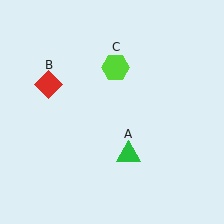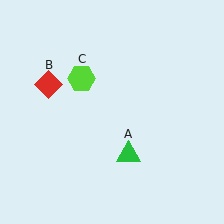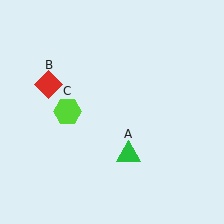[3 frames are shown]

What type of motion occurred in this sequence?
The lime hexagon (object C) rotated counterclockwise around the center of the scene.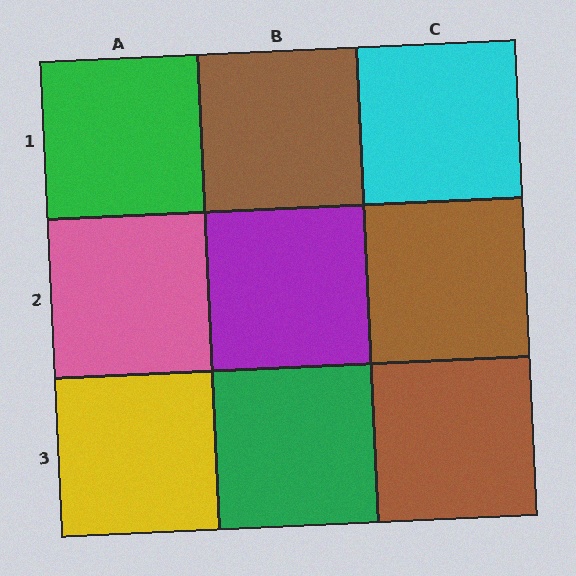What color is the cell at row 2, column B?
Purple.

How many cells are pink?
1 cell is pink.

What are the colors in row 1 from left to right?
Green, brown, cyan.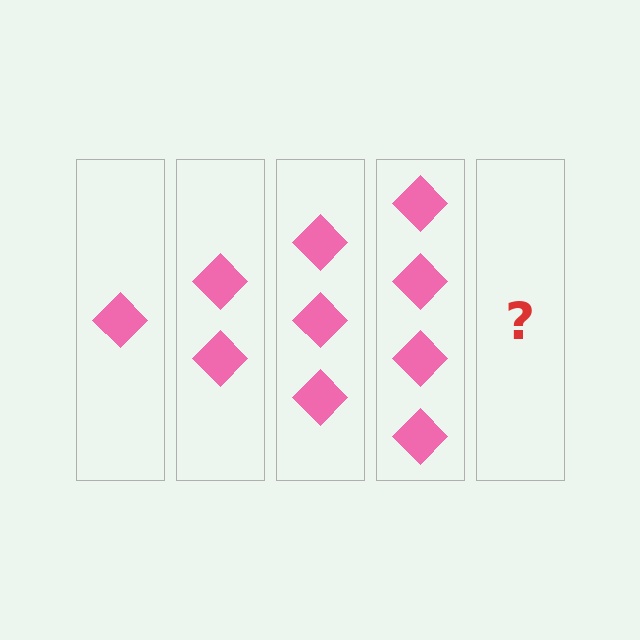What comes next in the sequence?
The next element should be 5 diamonds.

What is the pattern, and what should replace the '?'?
The pattern is that each step adds one more diamond. The '?' should be 5 diamonds.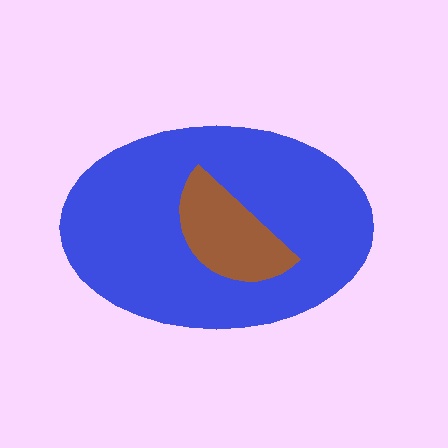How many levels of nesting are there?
2.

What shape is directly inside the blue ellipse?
The brown semicircle.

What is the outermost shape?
The blue ellipse.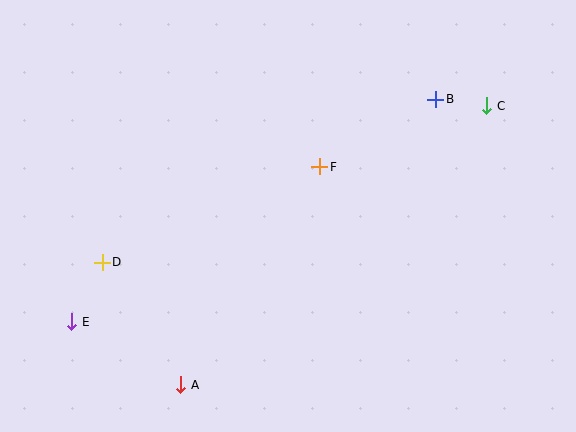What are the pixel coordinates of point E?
Point E is at (72, 322).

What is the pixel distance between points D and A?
The distance between D and A is 145 pixels.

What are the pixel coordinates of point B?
Point B is at (436, 99).